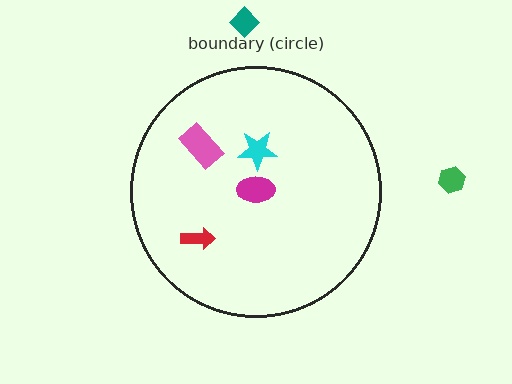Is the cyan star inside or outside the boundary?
Inside.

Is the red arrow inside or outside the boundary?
Inside.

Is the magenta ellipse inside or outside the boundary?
Inside.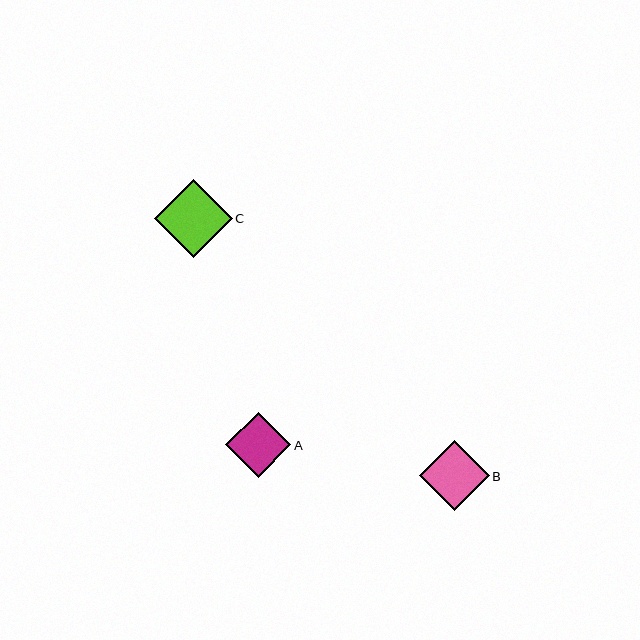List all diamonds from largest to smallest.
From largest to smallest: C, B, A.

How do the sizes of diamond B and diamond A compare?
Diamond B and diamond A are approximately the same size.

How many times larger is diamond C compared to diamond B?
Diamond C is approximately 1.1 times the size of diamond B.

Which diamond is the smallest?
Diamond A is the smallest with a size of approximately 66 pixels.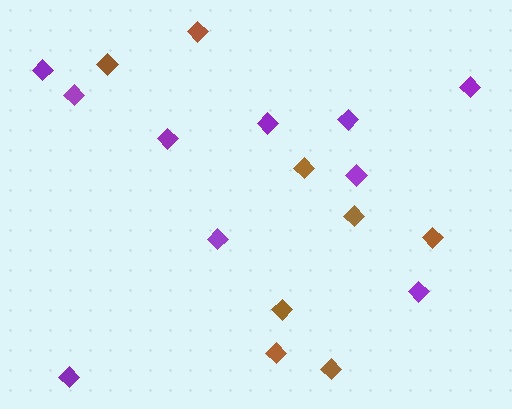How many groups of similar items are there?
There are 2 groups: one group of brown diamonds (8) and one group of purple diamonds (10).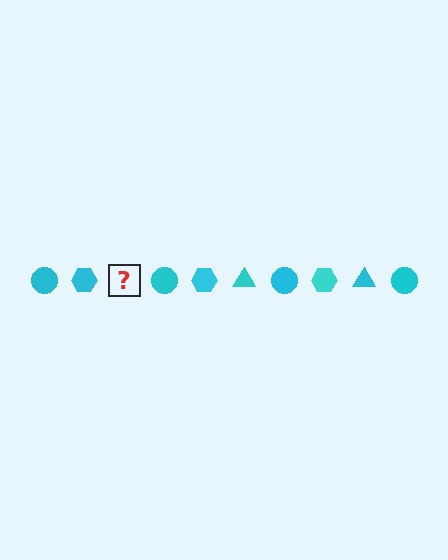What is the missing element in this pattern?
The missing element is a cyan triangle.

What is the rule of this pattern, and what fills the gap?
The rule is that the pattern cycles through circle, hexagon, triangle shapes in cyan. The gap should be filled with a cyan triangle.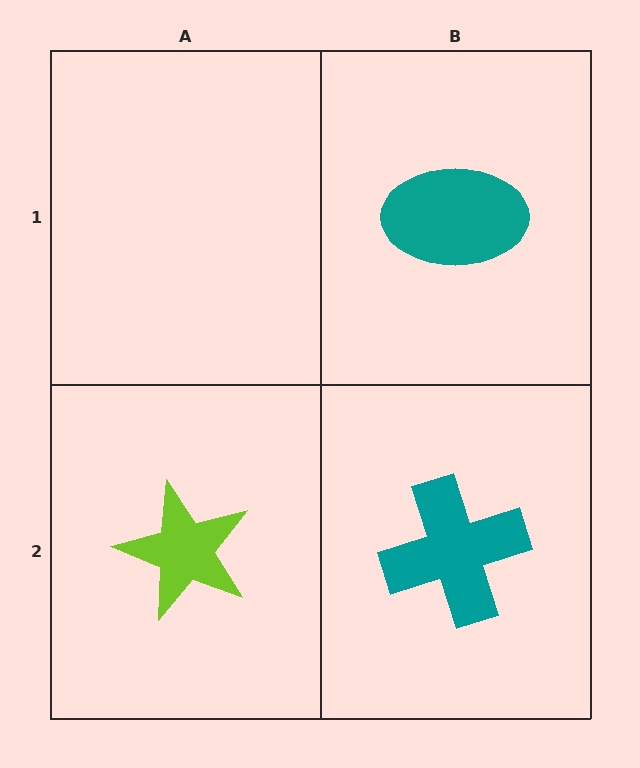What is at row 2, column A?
A lime star.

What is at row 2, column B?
A teal cross.